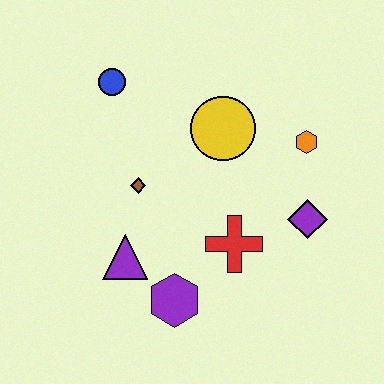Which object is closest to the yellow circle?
The orange hexagon is closest to the yellow circle.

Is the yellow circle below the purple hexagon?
No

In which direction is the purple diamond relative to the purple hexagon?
The purple diamond is to the right of the purple hexagon.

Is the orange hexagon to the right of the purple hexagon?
Yes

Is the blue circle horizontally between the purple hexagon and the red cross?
No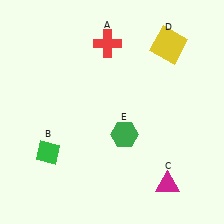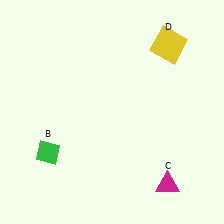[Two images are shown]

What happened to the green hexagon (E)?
The green hexagon (E) was removed in Image 2. It was in the bottom-right area of Image 1.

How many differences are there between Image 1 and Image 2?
There are 2 differences between the two images.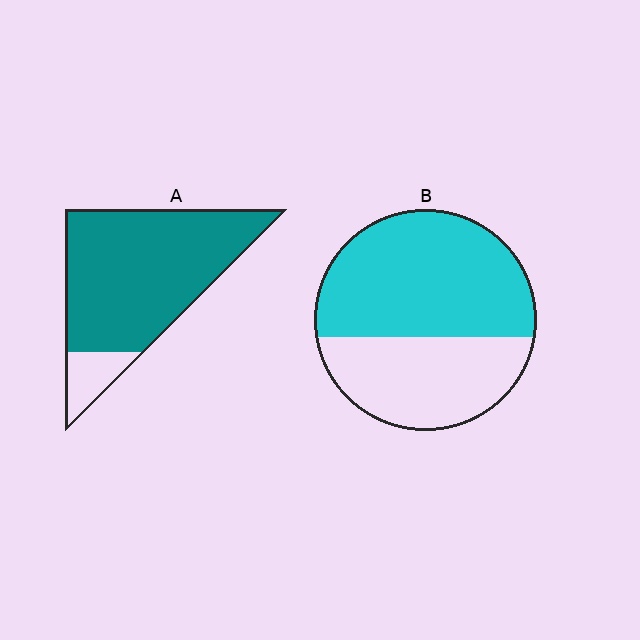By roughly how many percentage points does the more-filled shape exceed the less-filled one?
By roughly 30 percentage points (A over B).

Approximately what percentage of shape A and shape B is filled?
A is approximately 85% and B is approximately 60%.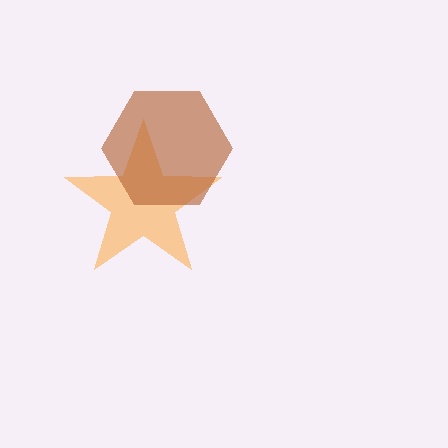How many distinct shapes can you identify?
There are 2 distinct shapes: an orange star, a brown hexagon.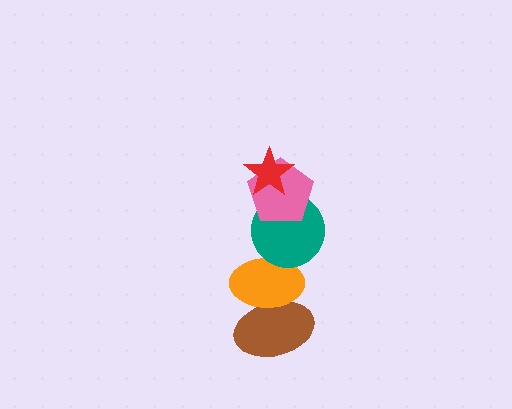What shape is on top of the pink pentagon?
The red star is on top of the pink pentagon.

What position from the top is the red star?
The red star is 1st from the top.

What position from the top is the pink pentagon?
The pink pentagon is 2nd from the top.